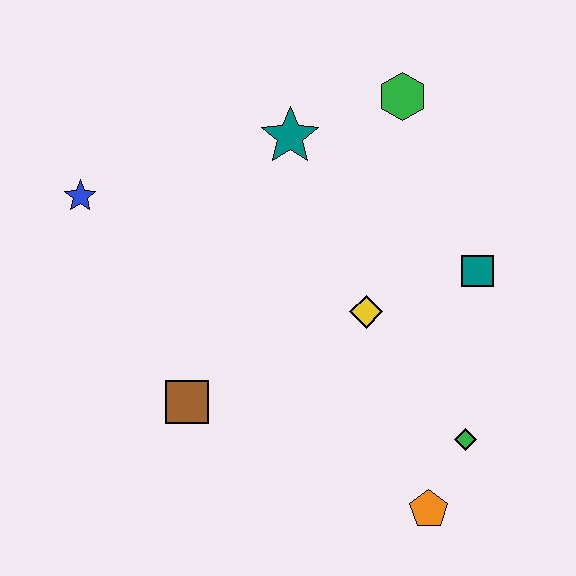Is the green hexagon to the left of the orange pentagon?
Yes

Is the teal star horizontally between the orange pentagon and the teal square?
No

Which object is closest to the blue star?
The teal star is closest to the blue star.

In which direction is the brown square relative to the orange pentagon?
The brown square is to the left of the orange pentagon.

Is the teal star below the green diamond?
No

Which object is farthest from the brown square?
The green hexagon is farthest from the brown square.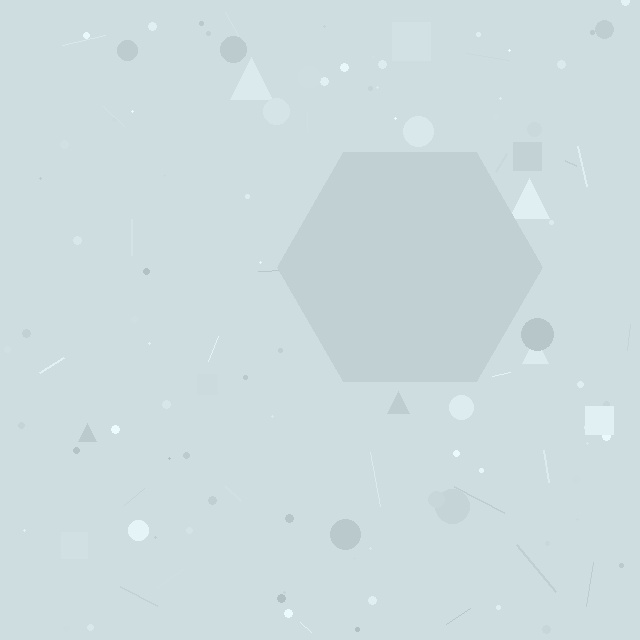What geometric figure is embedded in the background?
A hexagon is embedded in the background.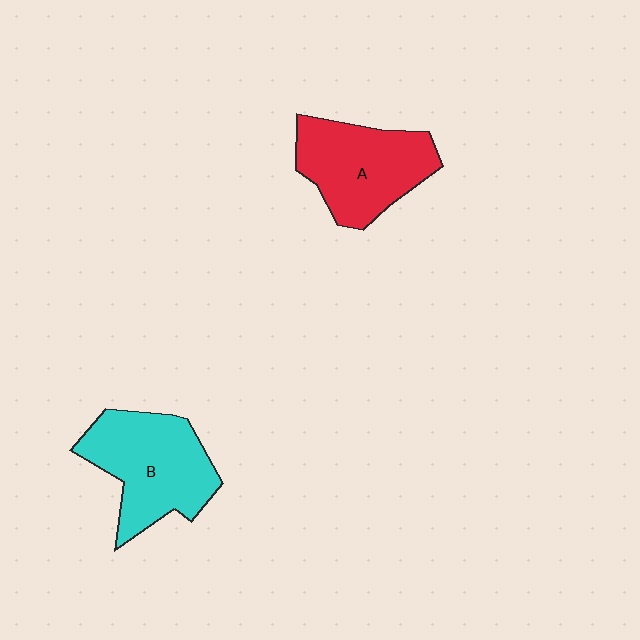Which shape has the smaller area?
Shape A (red).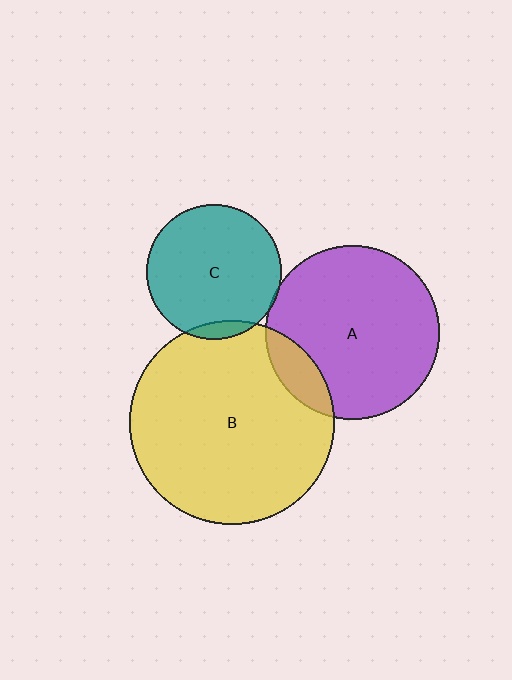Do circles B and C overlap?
Yes.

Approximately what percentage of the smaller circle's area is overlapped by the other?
Approximately 5%.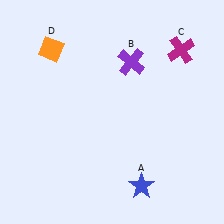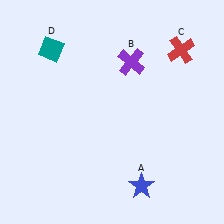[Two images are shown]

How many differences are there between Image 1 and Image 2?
There are 2 differences between the two images.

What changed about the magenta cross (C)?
In Image 1, C is magenta. In Image 2, it changed to red.